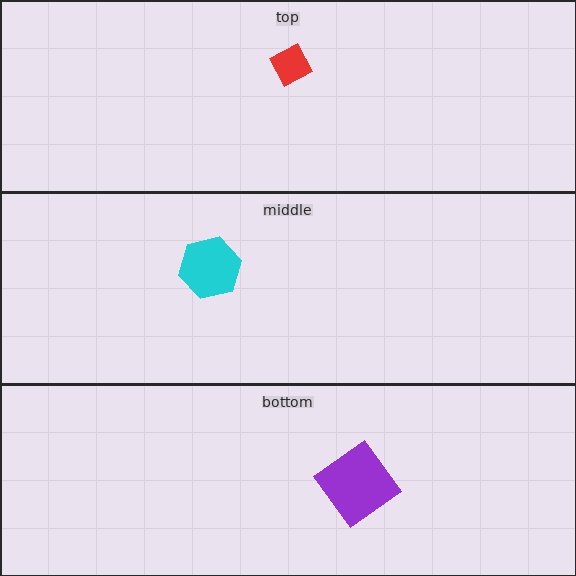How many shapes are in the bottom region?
1.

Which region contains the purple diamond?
The bottom region.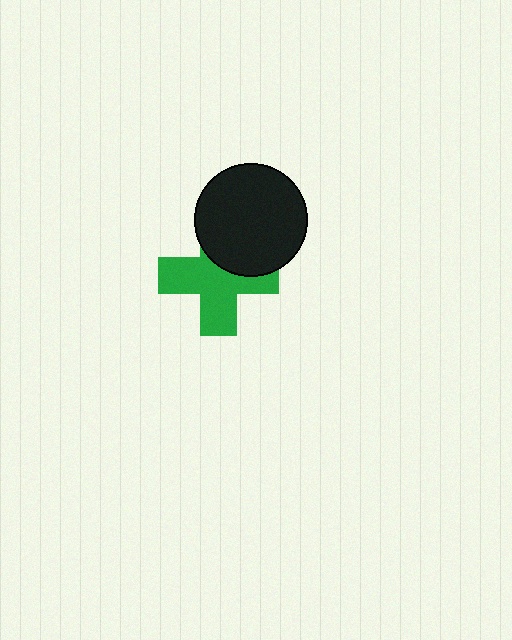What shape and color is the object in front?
The object in front is a black circle.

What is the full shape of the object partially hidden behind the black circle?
The partially hidden object is a green cross.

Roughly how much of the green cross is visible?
Most of it is visible (roughly 66%).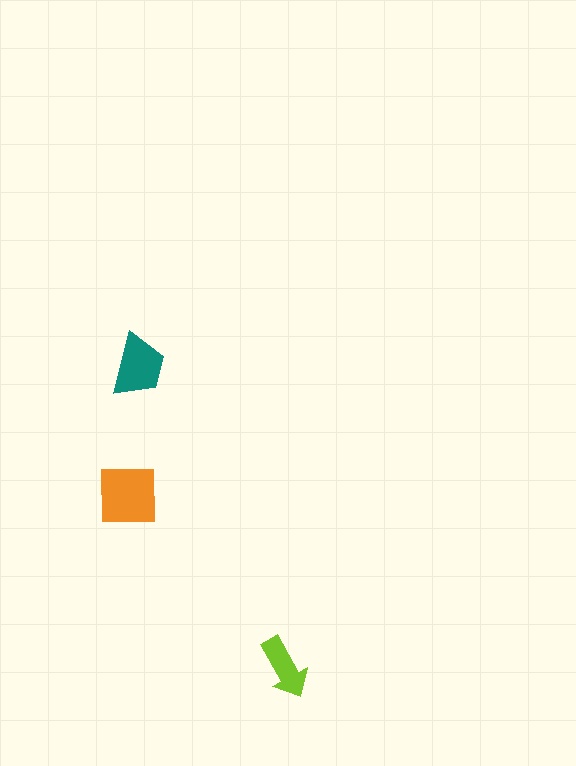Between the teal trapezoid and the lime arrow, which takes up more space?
The teal trapezoid.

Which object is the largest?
The orange square.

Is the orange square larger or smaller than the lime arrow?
Larger.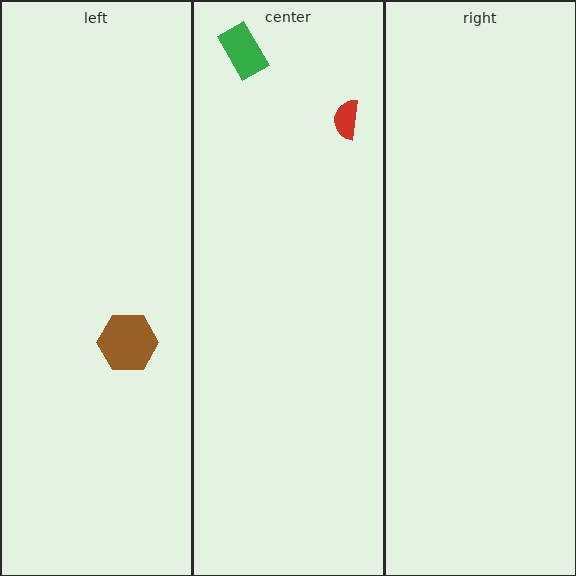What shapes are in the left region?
The brown hexagon.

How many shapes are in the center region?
2.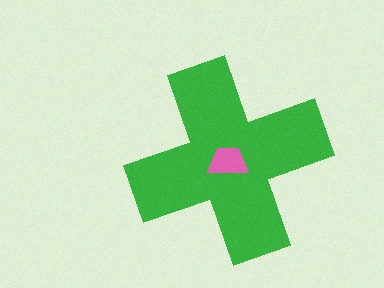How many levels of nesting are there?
2.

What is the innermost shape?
The pink trapezoid.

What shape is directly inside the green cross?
The pink trapezoid.